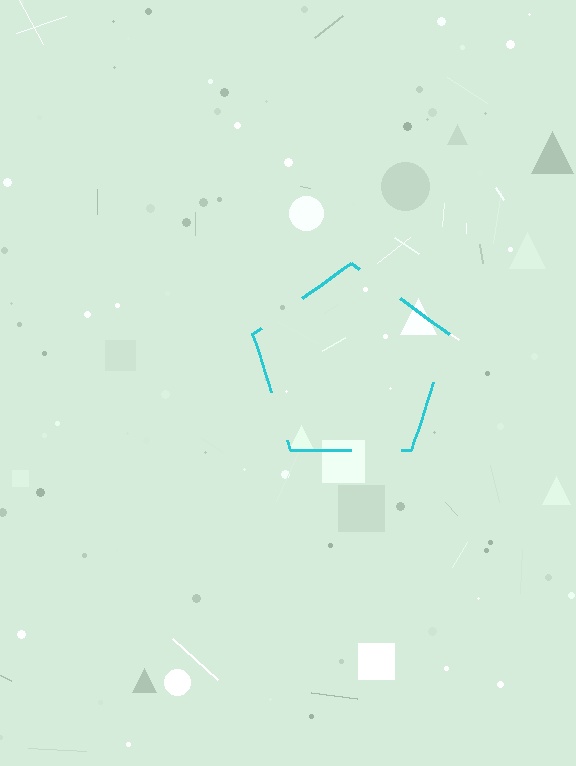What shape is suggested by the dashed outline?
The dashed outline suggests a pentagon.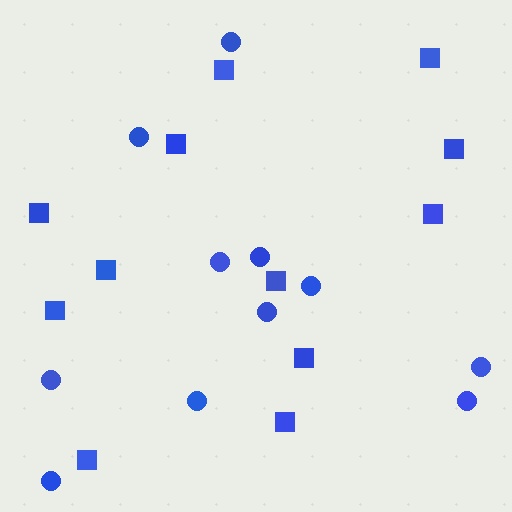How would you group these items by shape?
There are 2 groups: one group of circles (11) and one group of squares (12).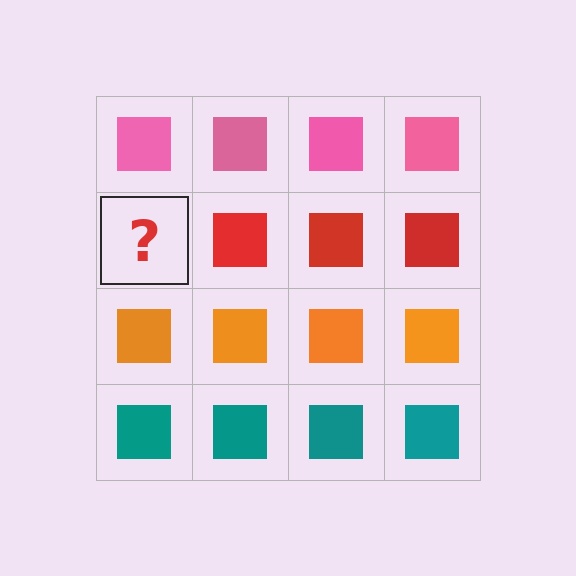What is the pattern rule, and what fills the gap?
The rule is that each row has a consistent color. The gap should be filled with a red square.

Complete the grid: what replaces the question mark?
The question mark should be replaced with a red square.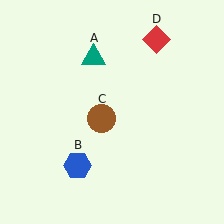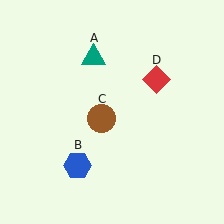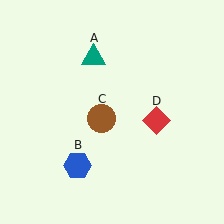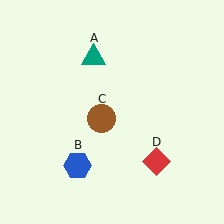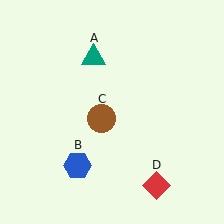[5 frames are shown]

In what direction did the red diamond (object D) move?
The red diamond (object D) moved down.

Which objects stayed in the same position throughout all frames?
Teal triangle (object A) and blue hexagon (object B) and brown circle (object C) remained stationary.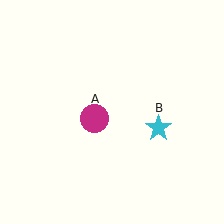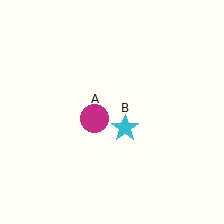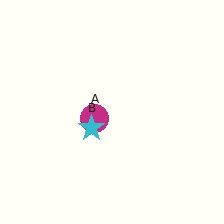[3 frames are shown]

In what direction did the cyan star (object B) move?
The cyan star (object B) moved left.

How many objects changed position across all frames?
1 object changed position: cyan star (object B).